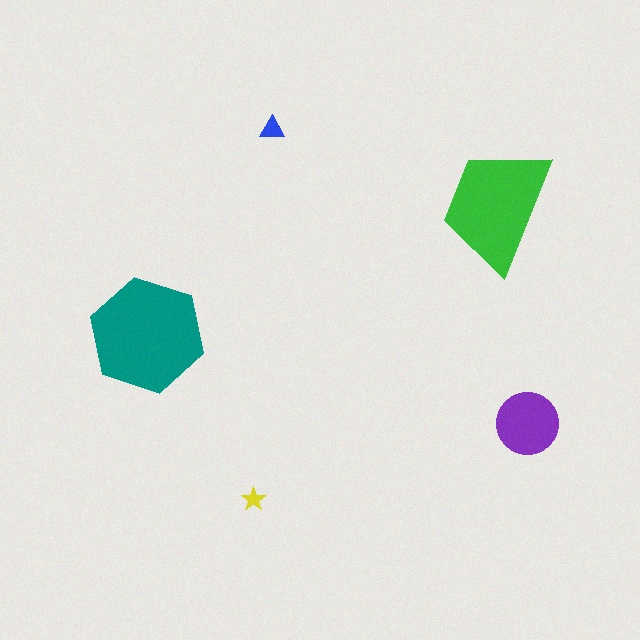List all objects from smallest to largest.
The yellow star, the blue triangle, the purple circle, the green trapezoid, the teal hexagon.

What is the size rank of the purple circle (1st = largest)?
3rd.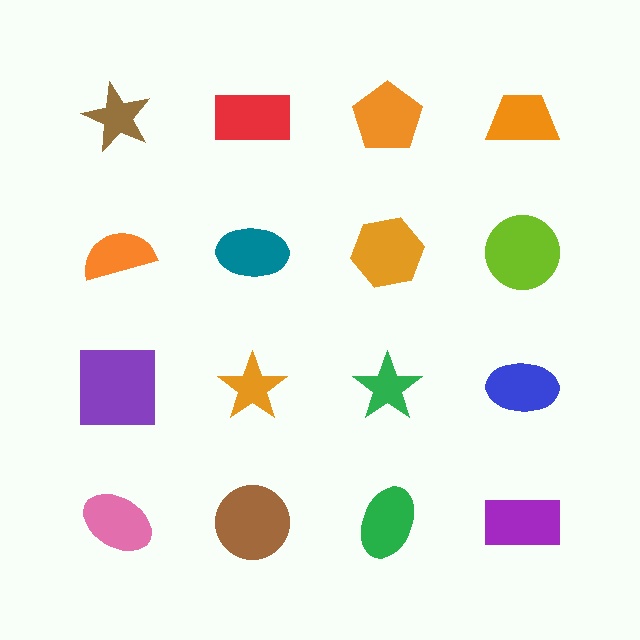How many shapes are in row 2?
4 shapes.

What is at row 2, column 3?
An orange hexagon.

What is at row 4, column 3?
A green ellipse.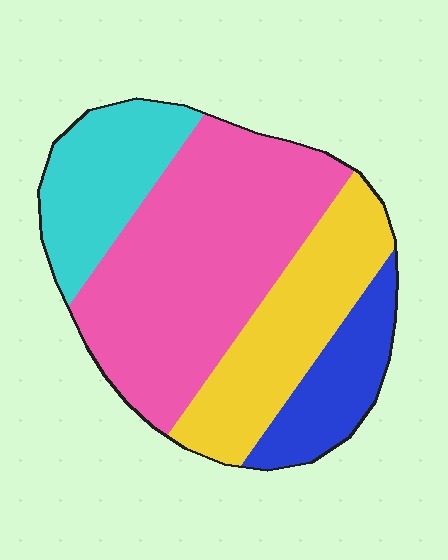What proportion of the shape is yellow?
Yellow covers 24% of the shape.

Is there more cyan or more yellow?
Yellow.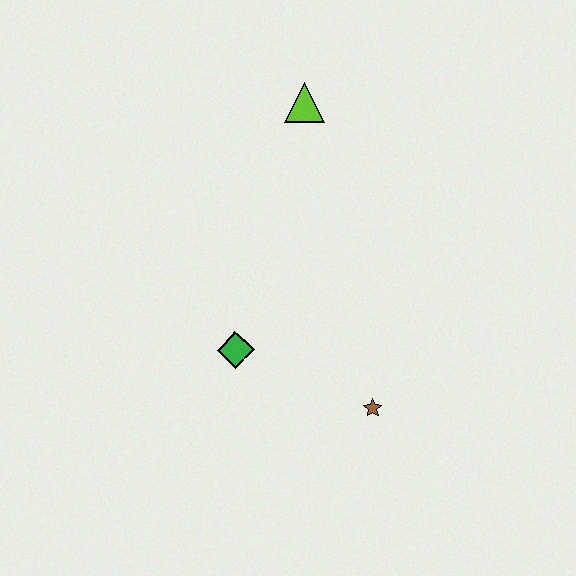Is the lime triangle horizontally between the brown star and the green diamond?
Yes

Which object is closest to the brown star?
The green diamond is closest to the brown star.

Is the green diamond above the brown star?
Yes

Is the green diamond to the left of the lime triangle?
Yes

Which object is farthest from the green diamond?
The lime triangle is farthest from the green diamond.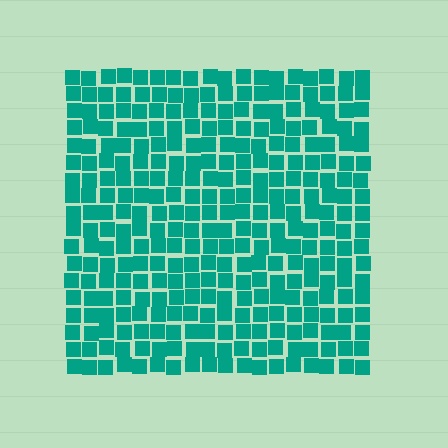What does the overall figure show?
The overall figure shows a square.